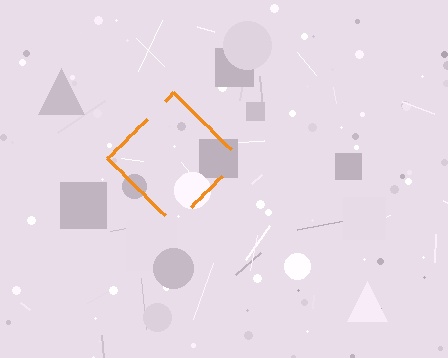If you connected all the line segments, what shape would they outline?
They would outline a diamond.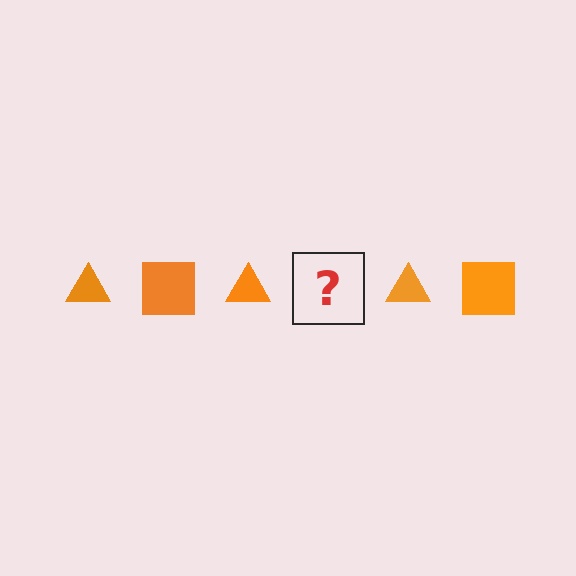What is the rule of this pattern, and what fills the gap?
The rule is that the pattern cycles through triangle, square shapes in orange. The gap should be filled with an orange square.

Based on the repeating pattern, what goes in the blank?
The blank should be an orange square.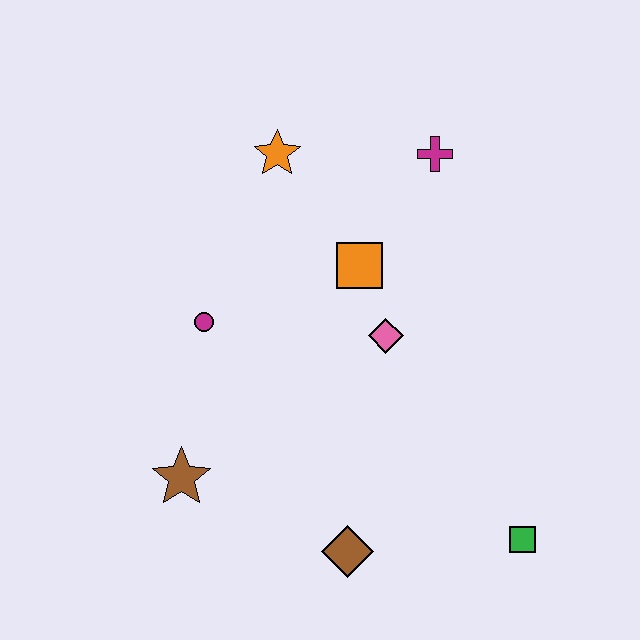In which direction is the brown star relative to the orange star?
The brown star is below the orange star.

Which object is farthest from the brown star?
The magenta cross is farthest from the brown star.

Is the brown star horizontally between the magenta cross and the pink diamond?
No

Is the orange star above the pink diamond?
Yes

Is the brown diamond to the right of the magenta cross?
No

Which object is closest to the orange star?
The orange square is closest to the orange star.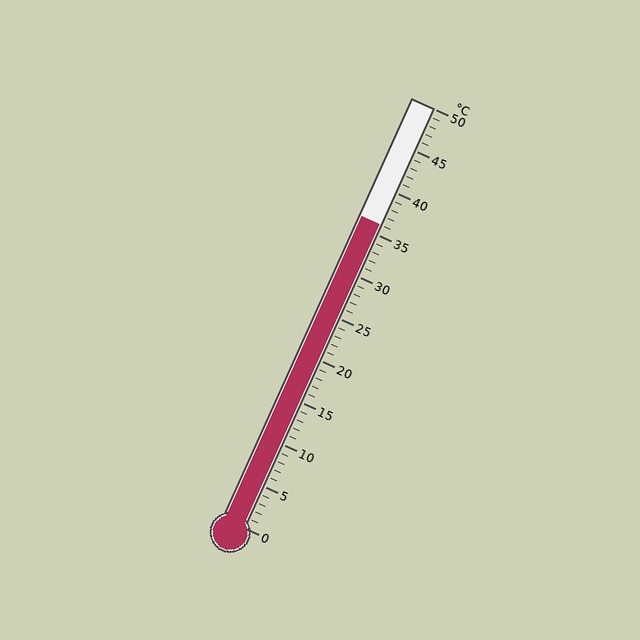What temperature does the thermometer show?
The thermometer shows approximately 36°C.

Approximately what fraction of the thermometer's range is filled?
The thermometer is filled to approximately 70% of its range.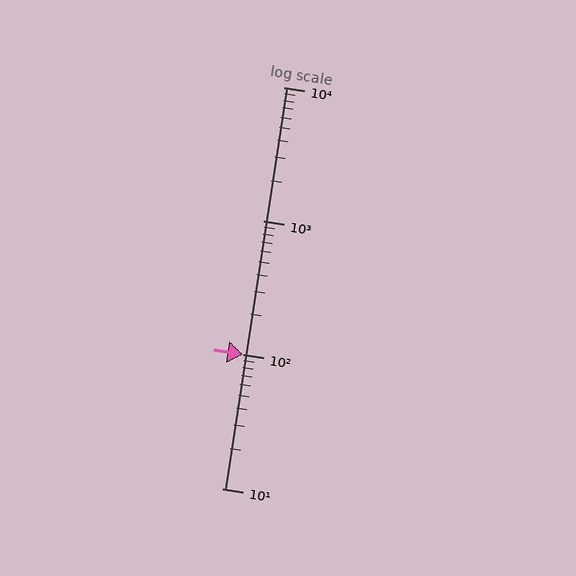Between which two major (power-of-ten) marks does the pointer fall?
The pointer is between 100 and 1000.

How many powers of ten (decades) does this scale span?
The scale spans 3 decades, from 10 to 10000.